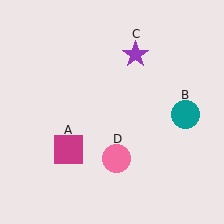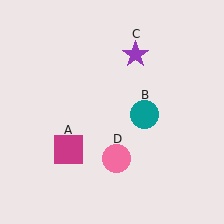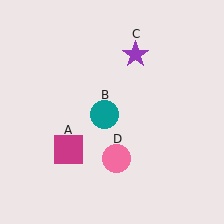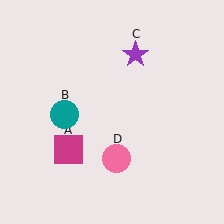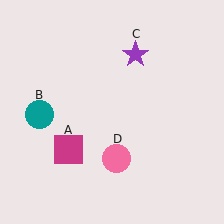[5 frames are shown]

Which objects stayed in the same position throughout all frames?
Magenta square (object A) and purple star (object C) and pink circle (object D) remained stationary.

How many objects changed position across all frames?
1 object changed position: teal circle (object B).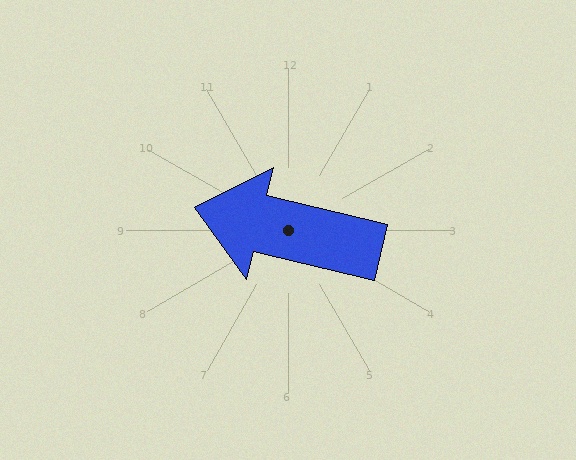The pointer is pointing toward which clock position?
Roughly 9 o'clock.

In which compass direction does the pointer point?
West.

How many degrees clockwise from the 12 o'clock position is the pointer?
Approximately 283 degrees.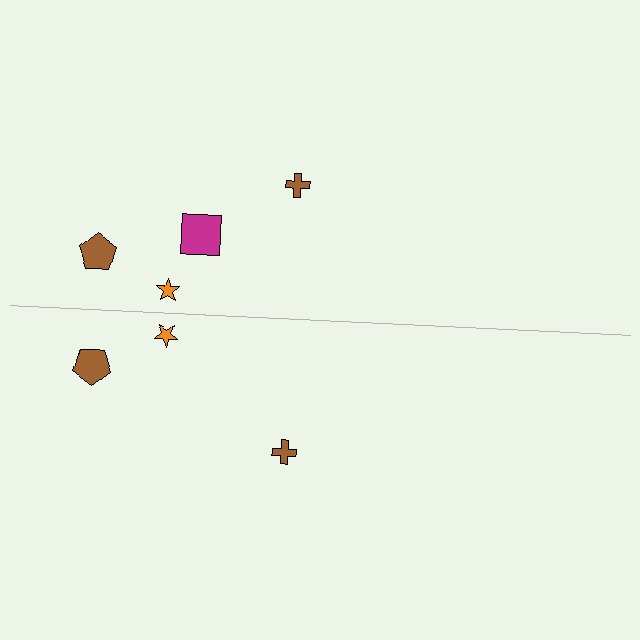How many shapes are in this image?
There are 7 shapes in this image.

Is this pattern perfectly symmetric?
No, the pattern is not perfectly symmetric. A magenta square is missing from the bottom side.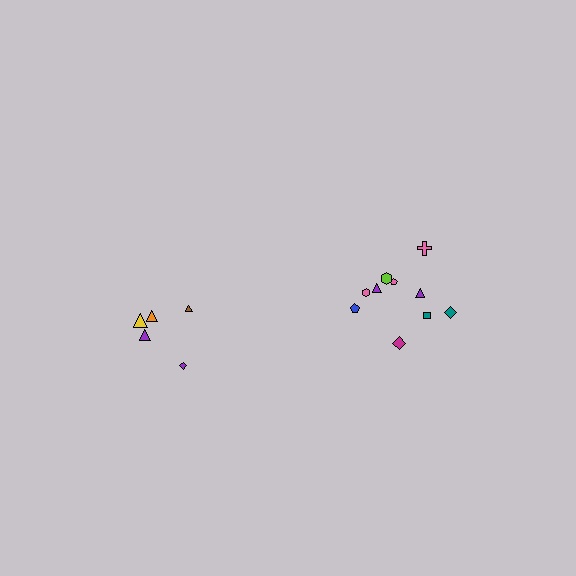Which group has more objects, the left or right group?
The right group.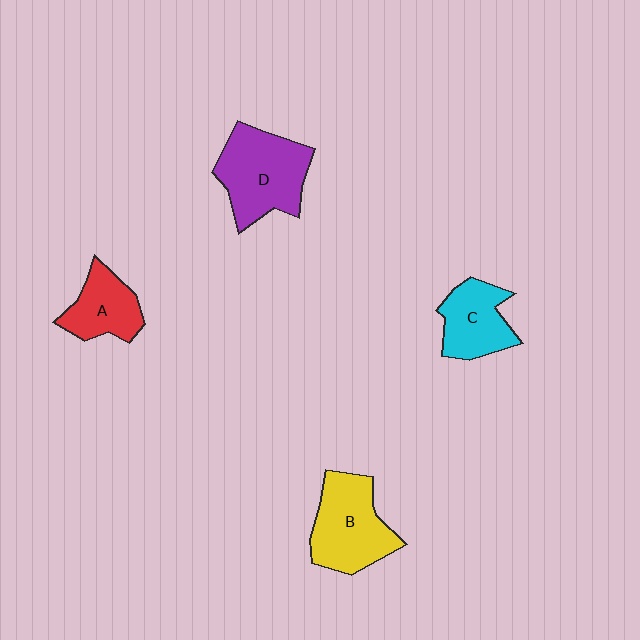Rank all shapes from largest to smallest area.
From largest to smallest: D (purple), B (yellow), C (cyan), A (red).